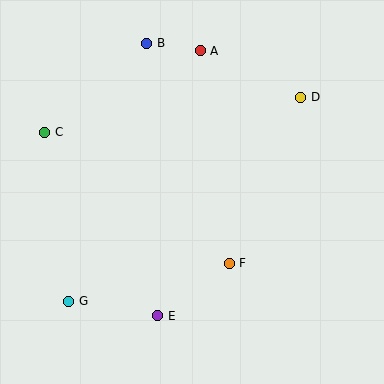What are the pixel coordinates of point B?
Point B is at (147, 43).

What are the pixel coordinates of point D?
Point D is at (301, 97).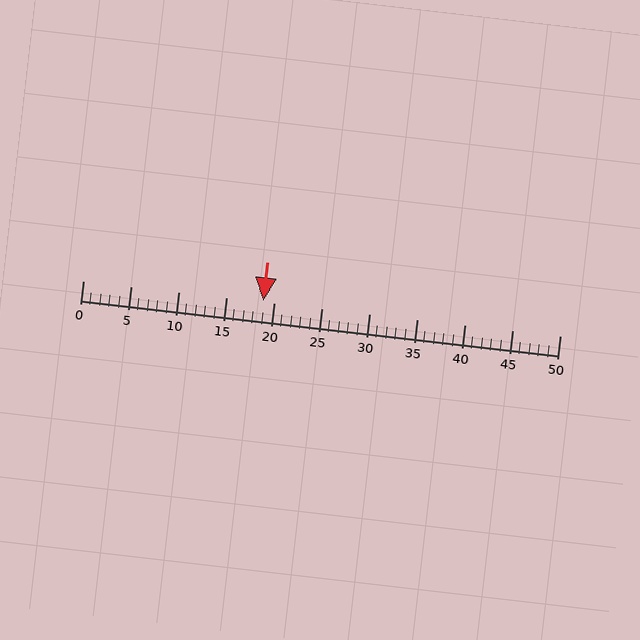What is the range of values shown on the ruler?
The ruler shows values from 0 to 50.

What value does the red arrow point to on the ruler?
The red arrow points to approximately 19.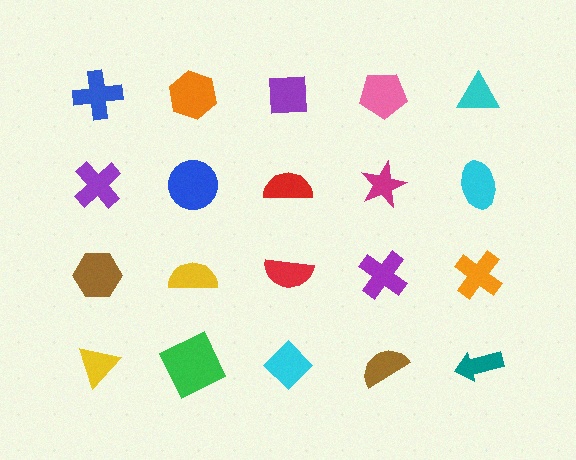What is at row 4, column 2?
A green square.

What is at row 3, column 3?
A red semicircle.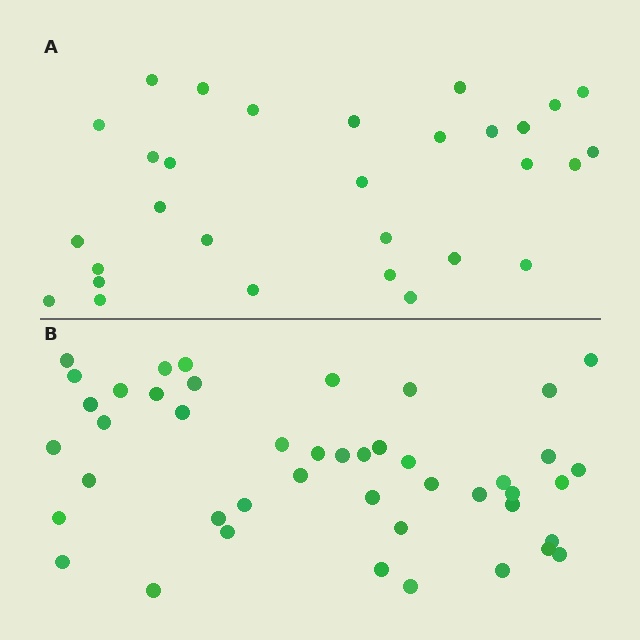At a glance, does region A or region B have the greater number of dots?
Region B (the bottom region) has more dots.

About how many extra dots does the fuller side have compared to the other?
Region B has approximately 15 more dots than region A.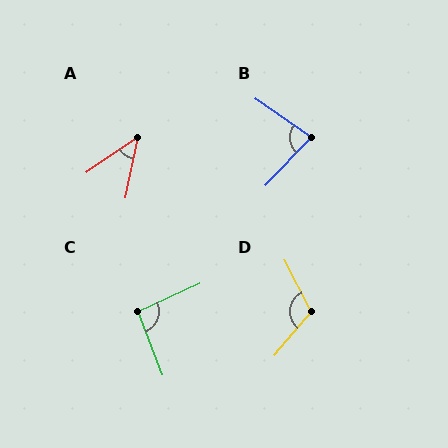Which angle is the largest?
D, at approximately 113 degrees.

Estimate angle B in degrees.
Approximately 81 degrees.